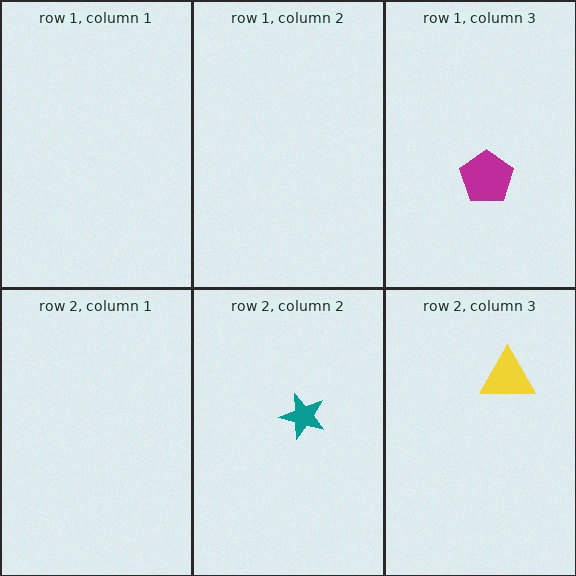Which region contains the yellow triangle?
The row 2, column 3 region.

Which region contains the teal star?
The row 2, column 2 region.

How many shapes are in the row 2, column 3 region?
1.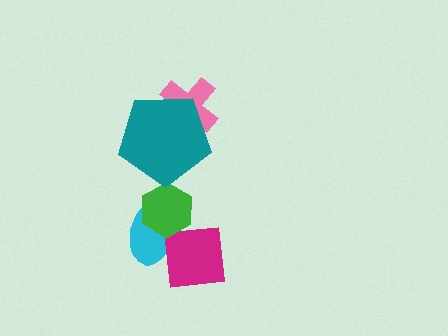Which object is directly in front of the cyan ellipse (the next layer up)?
The magenta square is directly in front of the cyan ellipse.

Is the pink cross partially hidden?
Yes, it is partially covered by another shape.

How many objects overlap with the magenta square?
1 object overlaps with the magenta square.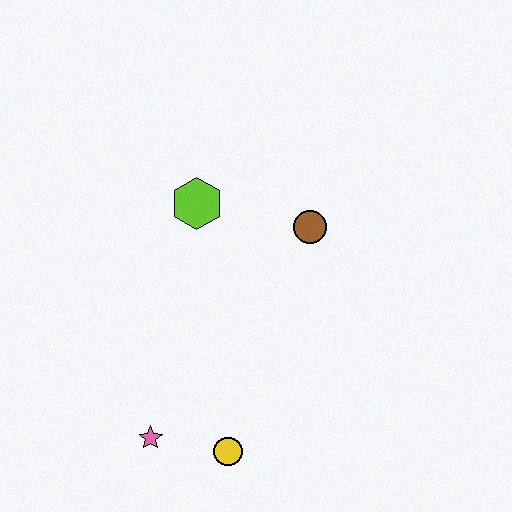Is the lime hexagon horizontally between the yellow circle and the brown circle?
No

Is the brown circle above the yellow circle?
Yes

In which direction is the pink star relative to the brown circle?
The pink star is below the brown circle.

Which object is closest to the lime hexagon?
The brown circle is closest to the lime hexagon.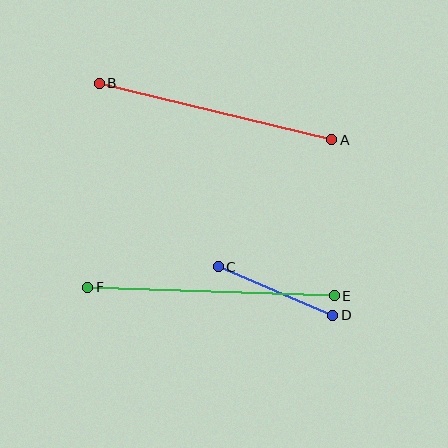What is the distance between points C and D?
The distance is approximately 125 pixels.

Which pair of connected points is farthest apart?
Points E and F are farthest apart.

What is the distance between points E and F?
The distance is approximately 246 pixels.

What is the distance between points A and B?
The distance is approximately 239 pixels.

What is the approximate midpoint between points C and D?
The midpoint is at approximately (276, 291) pixels.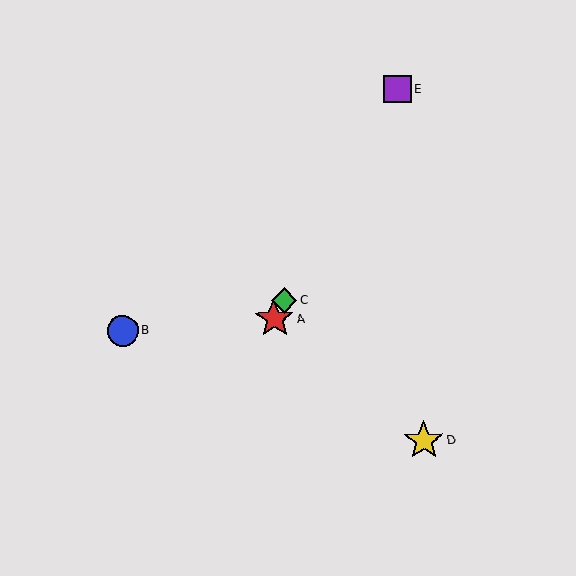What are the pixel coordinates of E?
Object E is at (397, 89).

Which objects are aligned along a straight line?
Objects A, C, E are aligned along a straight line.